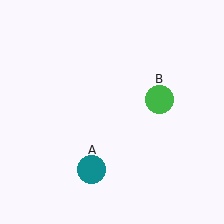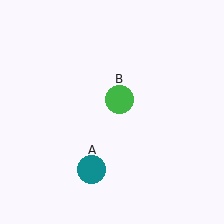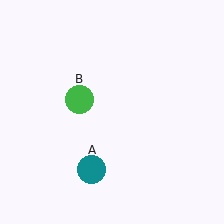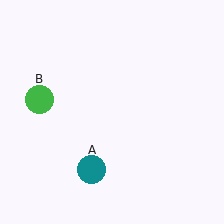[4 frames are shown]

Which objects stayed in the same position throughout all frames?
Teal circle (object A) remained stationary.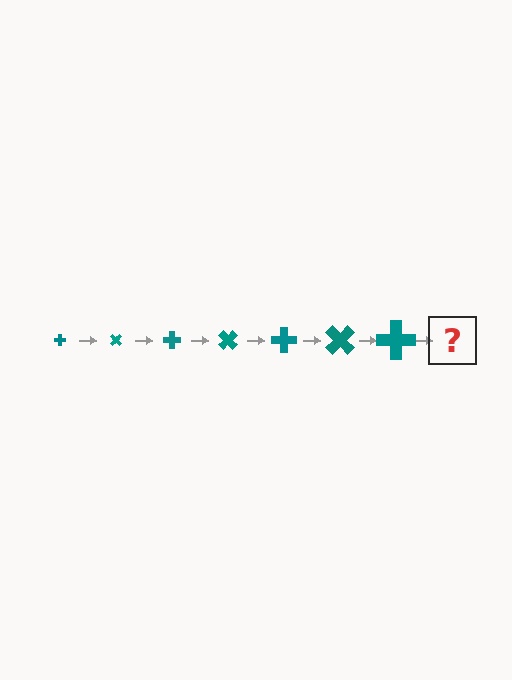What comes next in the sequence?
The next element should be a cross, larger than the previous one and rotated 315 degrees from the start.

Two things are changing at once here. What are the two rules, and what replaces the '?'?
The two rules are that the cross grows larger each step and it rotates 45 degrees each step. The '?' should be a cross, larger than the previous one and rotated 315 degrees from the start.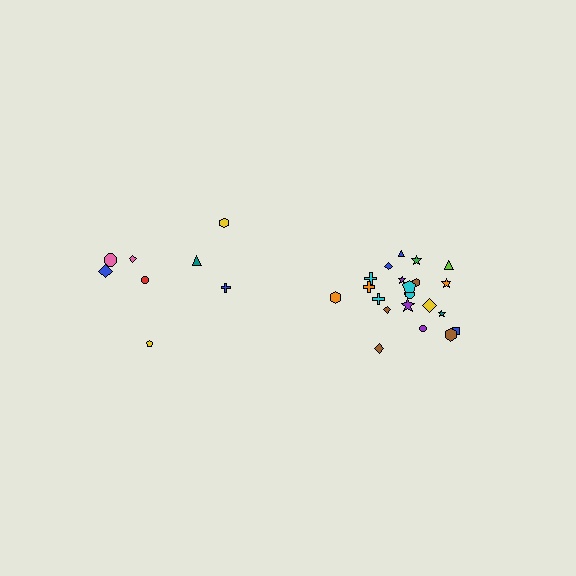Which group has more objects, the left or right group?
The right group.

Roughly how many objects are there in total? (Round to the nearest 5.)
Roughly 30 objects in total.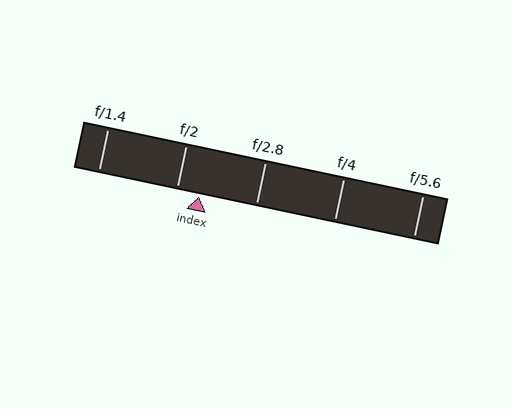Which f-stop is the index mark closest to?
The index mark is closest to f/2.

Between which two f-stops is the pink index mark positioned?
The index mark is between f/2 and f/2.8.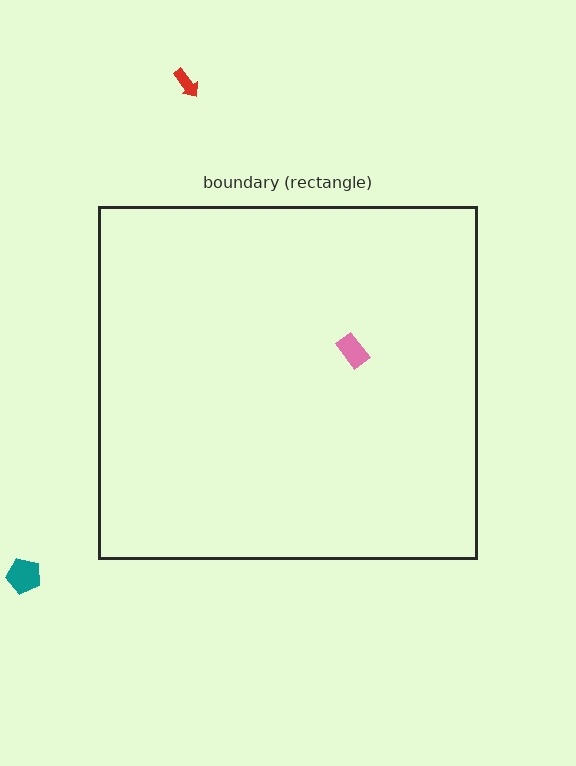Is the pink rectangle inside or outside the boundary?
Inside.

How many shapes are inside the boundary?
1 inside, 2 outside.